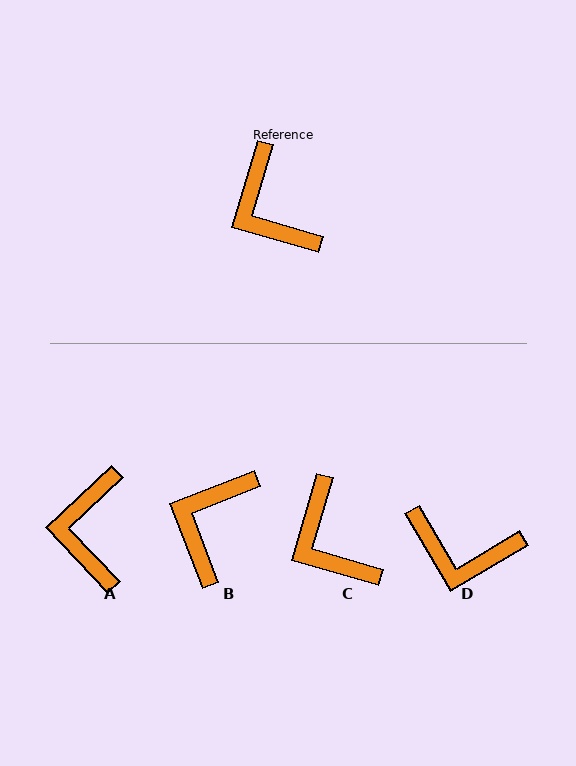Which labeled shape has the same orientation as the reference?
C.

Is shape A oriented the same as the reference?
No, it is off by about 30 degrees.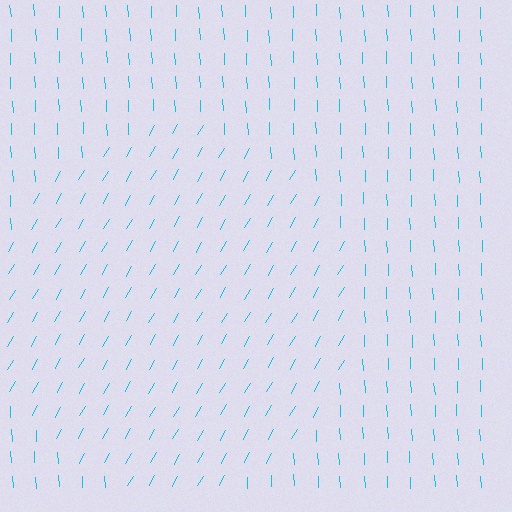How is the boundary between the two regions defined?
The boundary is defined purely by a change in line orientation (approximately 33 degrees difference). All lines are the same color and thickness.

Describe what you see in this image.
The image is filled with small cyan line segments. A circle region in the image has lines oriented differently from the surrounding lines, creating a visible texture boundary.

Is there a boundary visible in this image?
Yes, there is a texture boundary formed by a change in line orientation.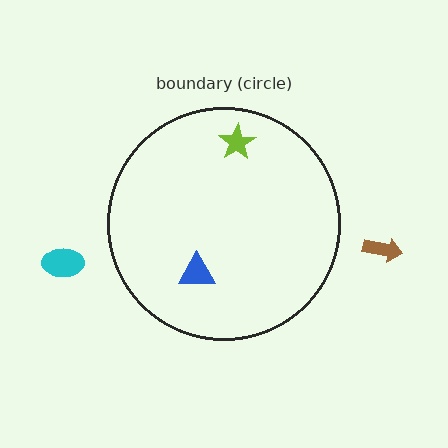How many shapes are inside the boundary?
2 inside, 2 outside.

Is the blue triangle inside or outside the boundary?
Inside.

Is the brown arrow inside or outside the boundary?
Outside.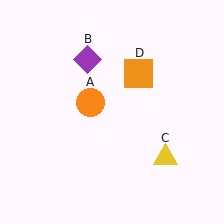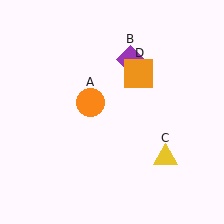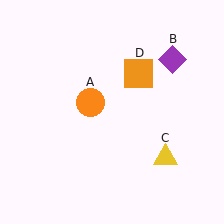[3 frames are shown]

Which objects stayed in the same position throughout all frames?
Orange circle (object A) and yellow triangle (object C) and orange square (object D) remained stationary.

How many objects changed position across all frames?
1 object changed position: purple diamond (object B).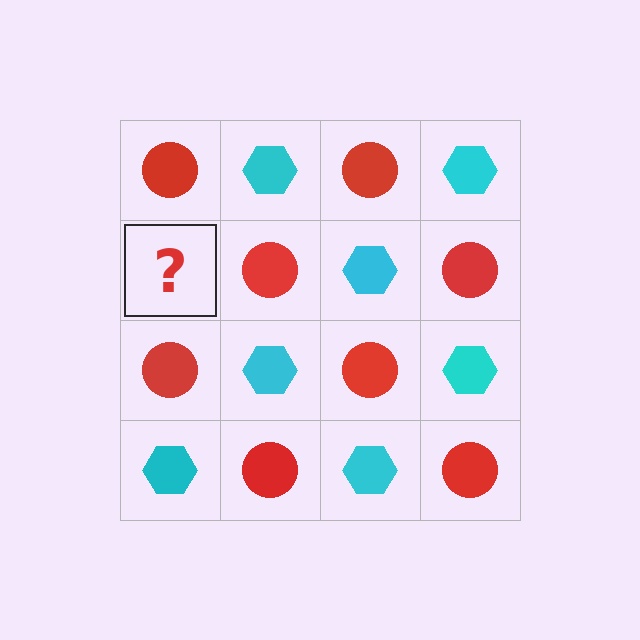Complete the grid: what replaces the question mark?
The question mark should be replaced with a cyan hexagon.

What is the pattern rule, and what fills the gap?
The rule is that it alternates red circle and cyan hexagon in a checkerboard pattern. The gap should be filled with a cyan hexagon.